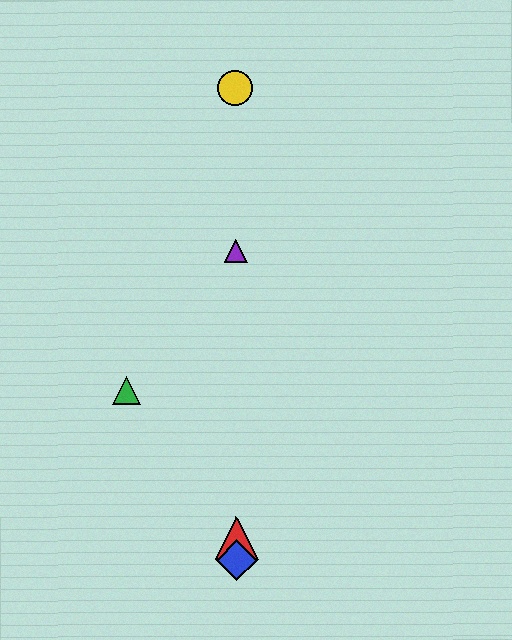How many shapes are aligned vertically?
4 shapes (the red triangle, the blue diamond, the yellow circle, the purple triangle) are aligned vertically.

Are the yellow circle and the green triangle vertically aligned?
No, the yellow circle is at x≈235 and the green triangle is at x≈127.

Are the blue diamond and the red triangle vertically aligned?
Yes, both are at x≈237.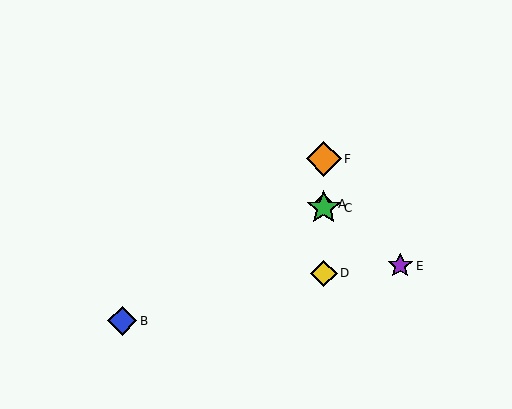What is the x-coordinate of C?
Object C is at x≈324.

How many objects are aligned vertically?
4 objects (A, C, D, F) are aligned vertically.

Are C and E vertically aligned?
No, C is at x≈324 and E is at x≈400.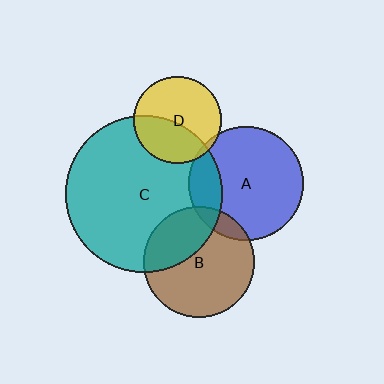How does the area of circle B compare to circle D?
Approximately 1.6 times.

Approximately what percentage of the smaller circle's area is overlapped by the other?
Approximately 20%.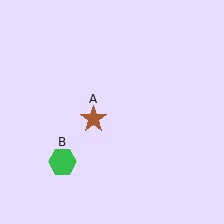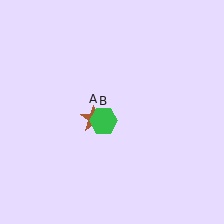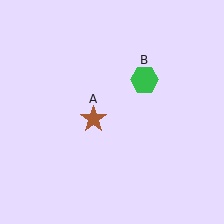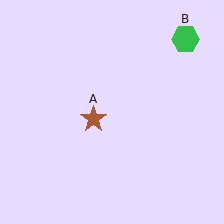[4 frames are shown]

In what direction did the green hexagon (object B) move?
The green hexagon (object B) moved up and to the right.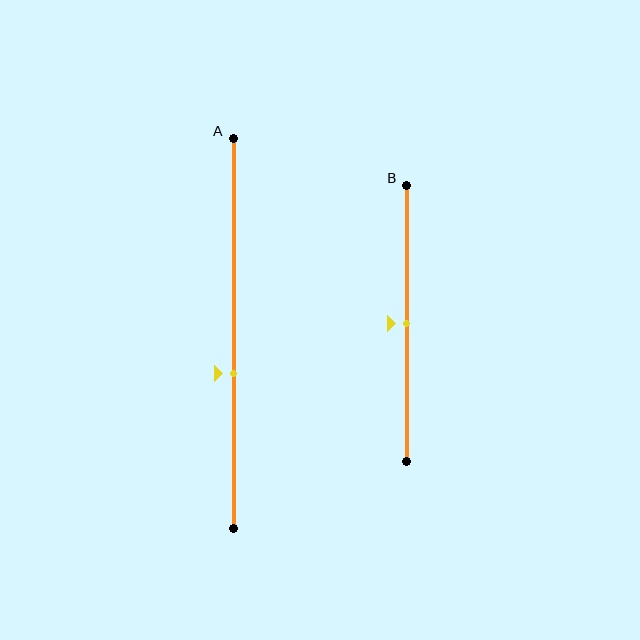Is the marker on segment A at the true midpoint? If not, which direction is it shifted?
No, the marker on segment A is shifted downward by about 10% of the segment length.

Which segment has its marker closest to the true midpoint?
Segment B has its marker closest to the true midpoint.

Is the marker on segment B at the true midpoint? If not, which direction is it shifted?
Yes, the marker on segment B is at the true midpoint.